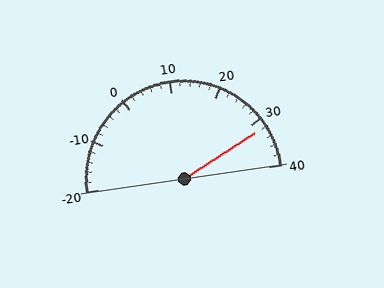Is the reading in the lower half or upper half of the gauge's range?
The reading is in the upper half of the range (-20 to 40).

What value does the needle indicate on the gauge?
The needle indicates approximately 32.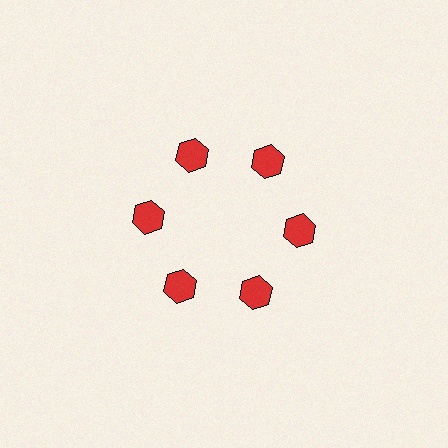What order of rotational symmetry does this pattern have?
This pattern has 6-fold rotational symmetry.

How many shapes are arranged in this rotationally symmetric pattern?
There are 6 shapes, arranged in 6 groups of 1.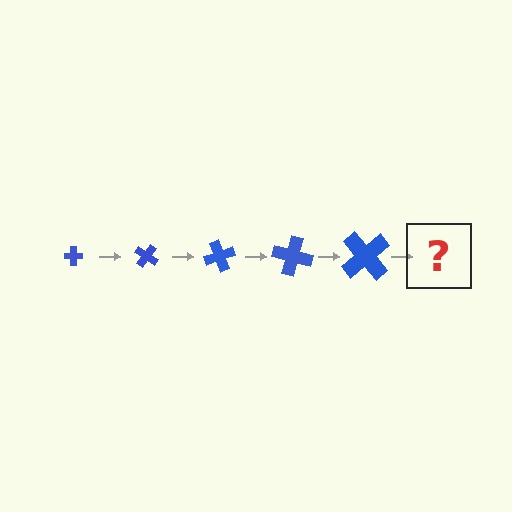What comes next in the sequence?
The next element should be a cross, larger than the previous one and rotated 175 degrees from the start.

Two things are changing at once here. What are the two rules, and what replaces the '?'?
The two rules are that the cross grows larger each step and it rotates 35 degrees each step. The '?' should be a cross, larger than the previous one and rotated 175 degrees from the start.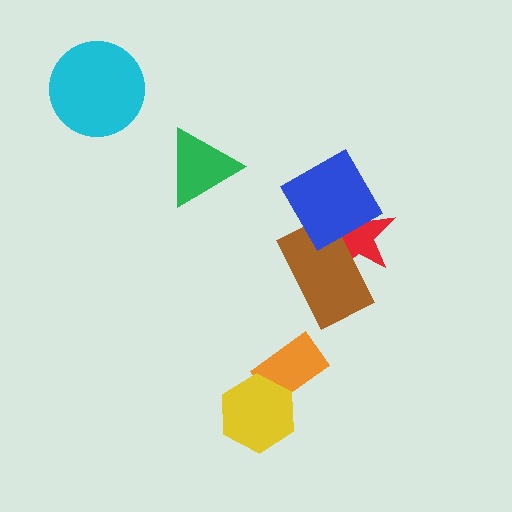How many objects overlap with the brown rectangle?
2 objects overlap with the brown rectangle.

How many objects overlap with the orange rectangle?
1 object overlaps with the orange rectangle.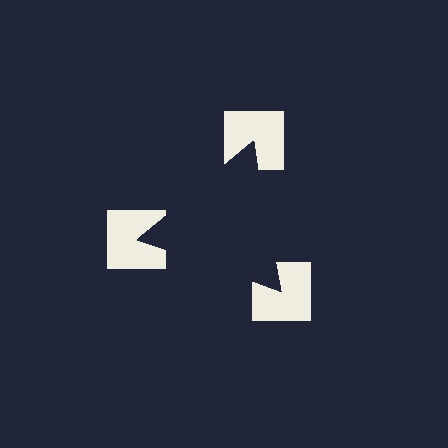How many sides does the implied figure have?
3 sides.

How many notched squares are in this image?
There are 3 — one at each vertex of the illusory triangle.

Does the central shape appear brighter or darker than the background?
It typically appears slightly darker than the background, even though no actual brightness change is drawn.